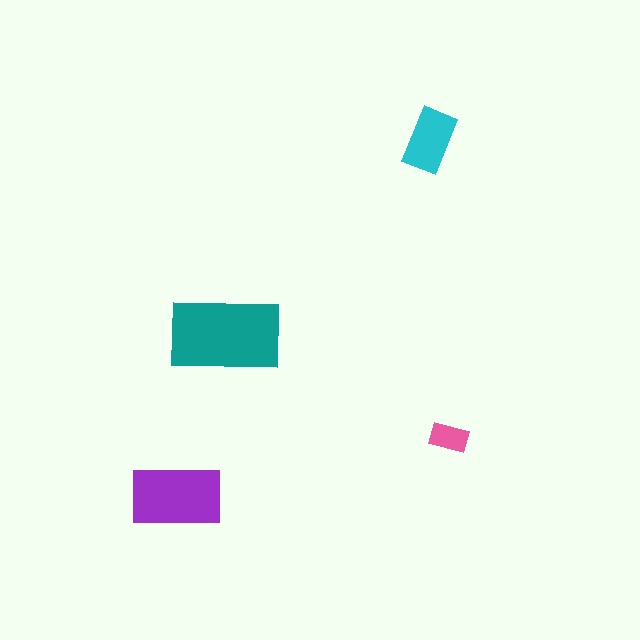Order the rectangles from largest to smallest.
the teal one, the purple one, the cyan one, the pink one.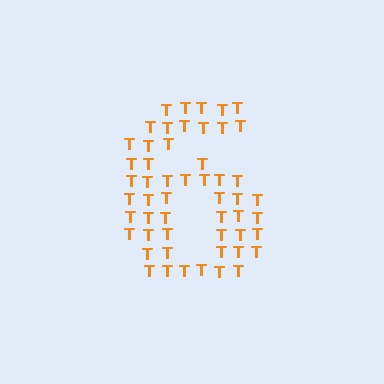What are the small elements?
The small elements are letter T's.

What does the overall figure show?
The overall figure shows the digit 6.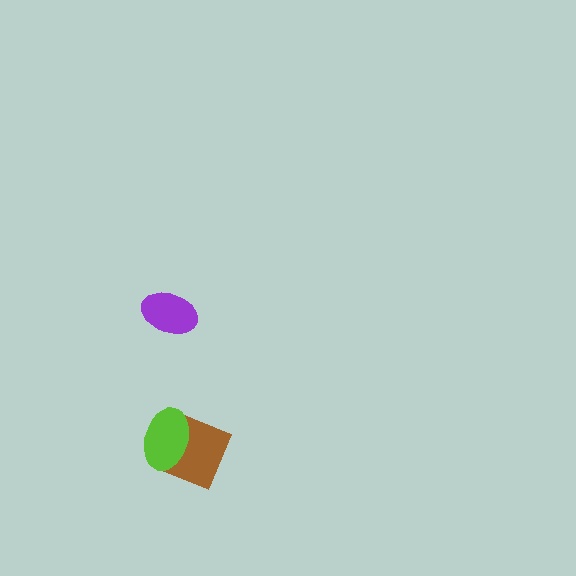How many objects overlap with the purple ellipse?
0 objects overlap with the purple ellipse.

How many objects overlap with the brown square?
1 object overlaps with the brown square.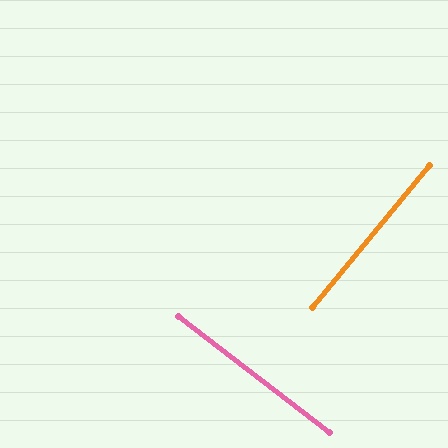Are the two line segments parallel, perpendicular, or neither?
Perpendicular — they meet at approximately 88°.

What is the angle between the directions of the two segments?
Approximately 88 degrees.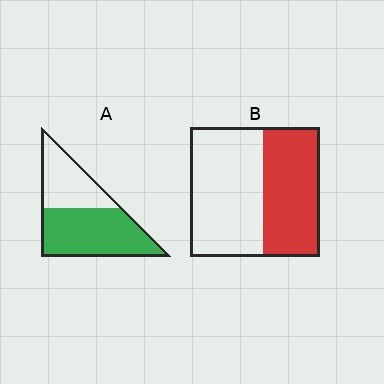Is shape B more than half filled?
No.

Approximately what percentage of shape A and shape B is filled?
A is approximately 60% and B is approximately 45%.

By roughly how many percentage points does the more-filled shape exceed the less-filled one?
By roughly 15 percentage points (A over B).